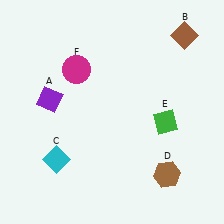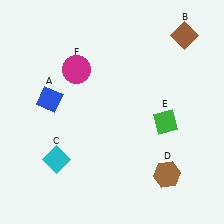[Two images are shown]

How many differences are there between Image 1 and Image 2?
There is 1 difference between the two images.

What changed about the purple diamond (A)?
In Image 1, A is purple. In Image 2, it changed to blue.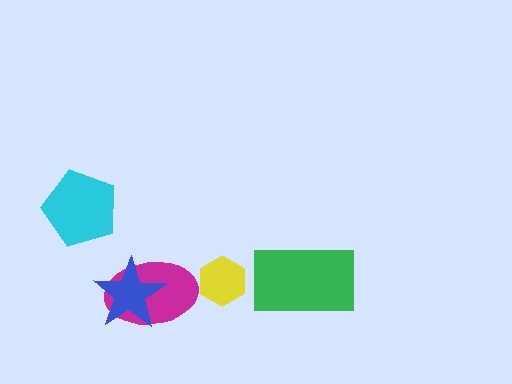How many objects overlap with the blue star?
1 object overlaps with the blue star.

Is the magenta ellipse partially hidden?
Yes, it is partially covered by another shape.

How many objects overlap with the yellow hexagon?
0 objects overlap with the yellow hexagon.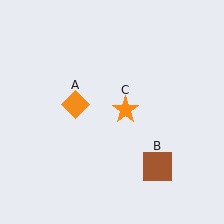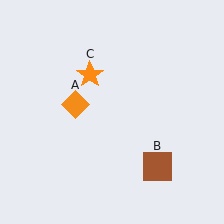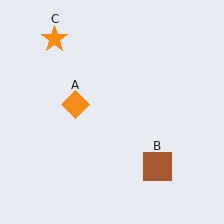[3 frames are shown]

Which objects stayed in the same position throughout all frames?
Orange diamond (object A) and brown square (object B) remained stationary.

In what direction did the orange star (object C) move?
The orange star (object C) moved up and to the left.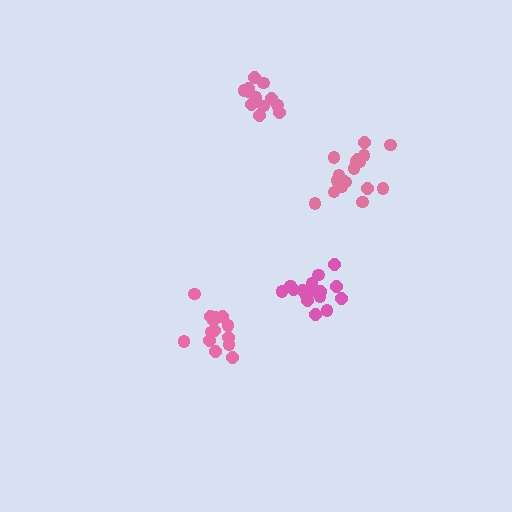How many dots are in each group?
Group 1: 18 dots, Group 2: 17 dots, Group 3: 12 dots, Group 4: 14 dots (61 total).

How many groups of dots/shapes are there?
There are 4 groups.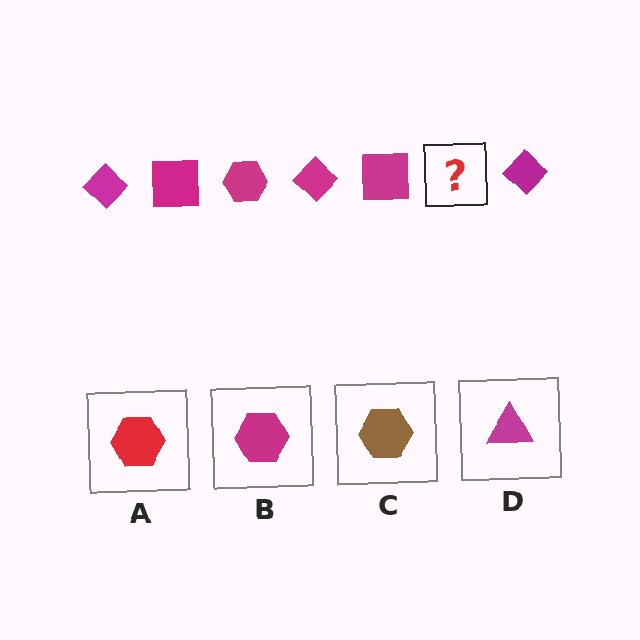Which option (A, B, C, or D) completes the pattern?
B.